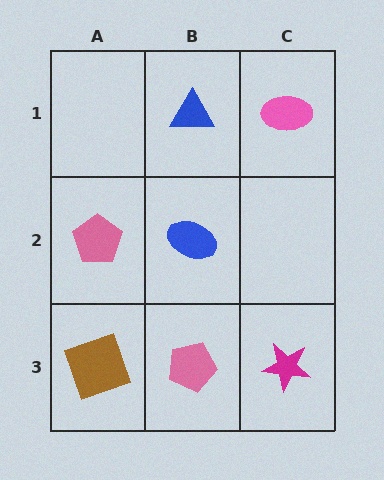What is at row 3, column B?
A pink pentagon.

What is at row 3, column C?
A magenta star.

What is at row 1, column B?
A blue triangle.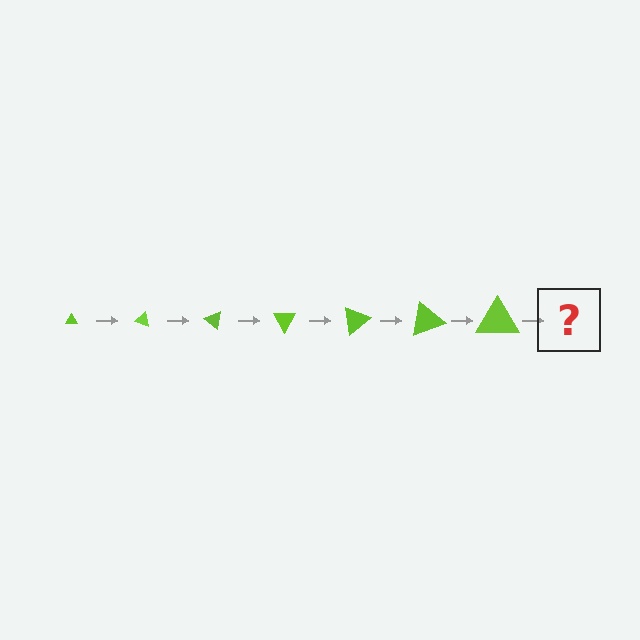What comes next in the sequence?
The next element should be a triangle, larger than the previous one and rotated 140 degrees from the start.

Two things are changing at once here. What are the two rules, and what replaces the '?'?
The two rules are that the triangle grows larger each step and it rotates 20 degrees each step. The '?' should be a triangle, larger than the previous one and rotated 140 degrees from the start.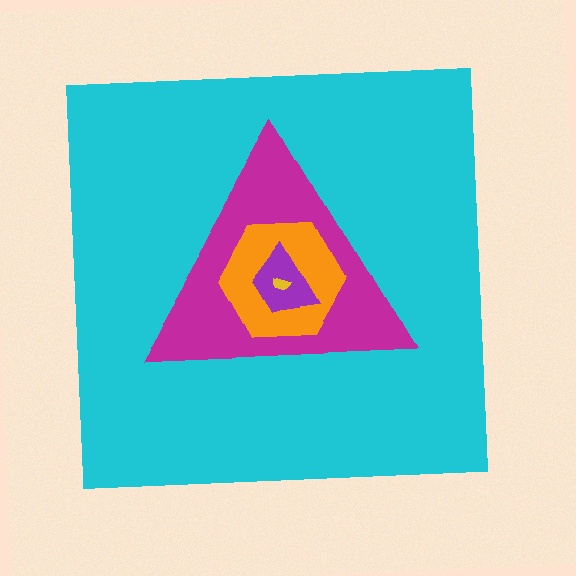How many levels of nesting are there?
5.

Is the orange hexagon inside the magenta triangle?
Yes.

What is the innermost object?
The yellow semicircle.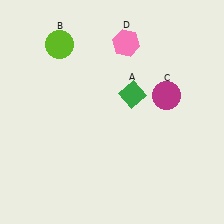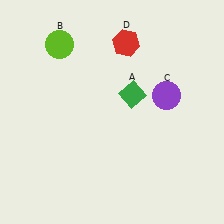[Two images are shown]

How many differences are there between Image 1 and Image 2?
There are 2 differences between the two images.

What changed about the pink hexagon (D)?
In Image 1, D is pink. In Image 2, it changed to red.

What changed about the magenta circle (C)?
In Image 1, C is magenta. In Image 2, it changed to purple.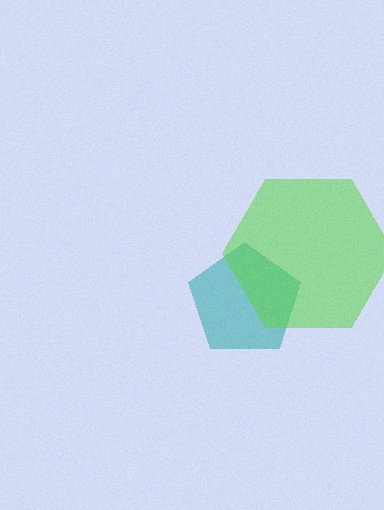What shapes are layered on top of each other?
The layered shapes are: a teal pentagon, a lime hexagon.